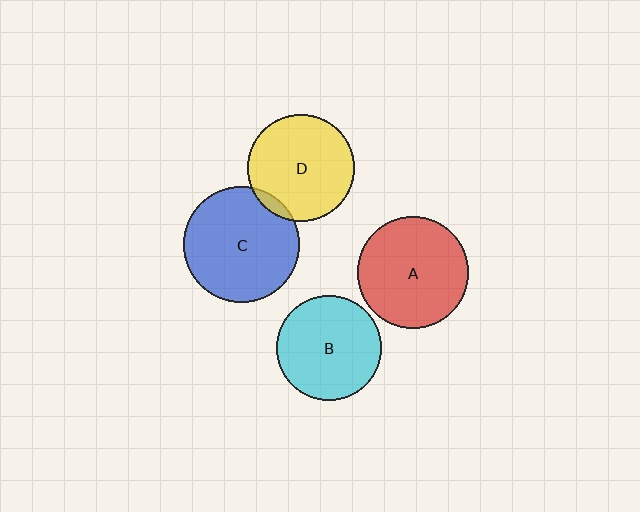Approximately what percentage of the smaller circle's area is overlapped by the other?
Approximately 5%.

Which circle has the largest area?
Circle C (blue).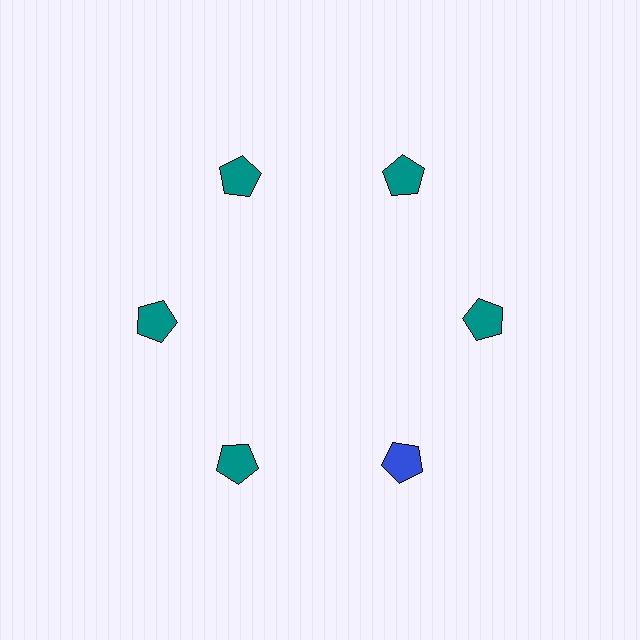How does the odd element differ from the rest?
It has a different color: blue instead of teal.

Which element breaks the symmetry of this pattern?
The blue pentagon at roughly the 5 o'clock position breaks the symmetry. All other shapes are teal pentagons.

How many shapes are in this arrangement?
There are 6 shapes arranged in a ring pattern.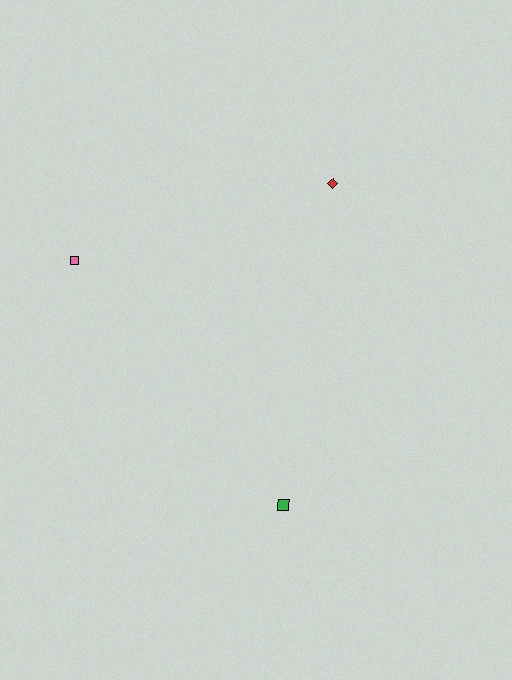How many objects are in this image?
There are 3 objects.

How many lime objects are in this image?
There are no lime objects.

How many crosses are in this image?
There are no crosses.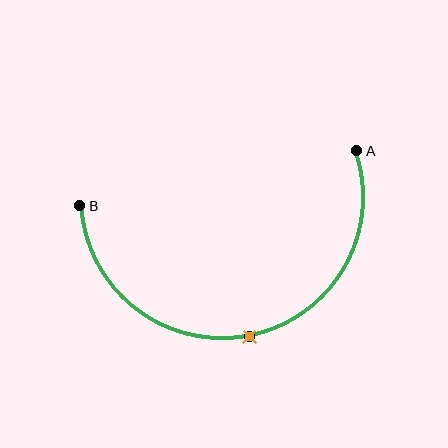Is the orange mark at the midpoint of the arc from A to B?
Yes. The orange mark lies on the arc at equal arc-length from both A and B — it is the arc midpoint.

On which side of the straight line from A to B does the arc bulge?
The arc bulges below the straight line connecting A and B.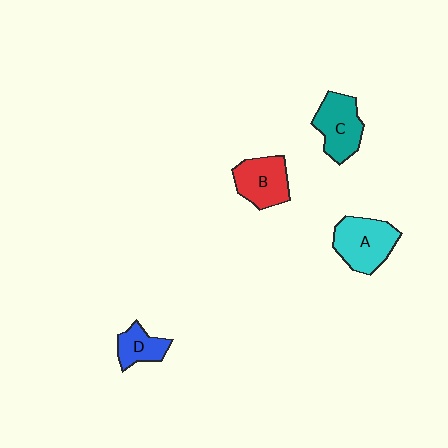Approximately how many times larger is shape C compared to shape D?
Approximately 1.6 times.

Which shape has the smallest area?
Shape D (blue).